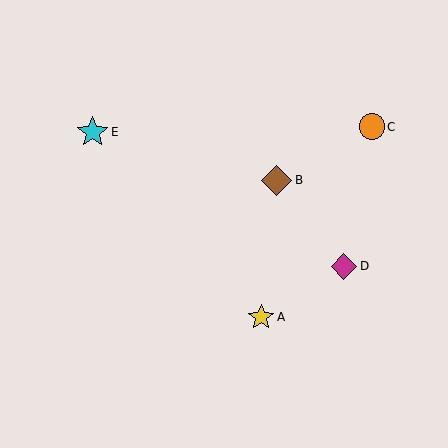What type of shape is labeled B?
Shape B is a brown diamond.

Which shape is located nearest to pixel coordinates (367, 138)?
The orange circle (labeled C) at (372, 127) is nearest to that location.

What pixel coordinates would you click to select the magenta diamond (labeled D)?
Click at (344, 266) to select the magenta diamond D.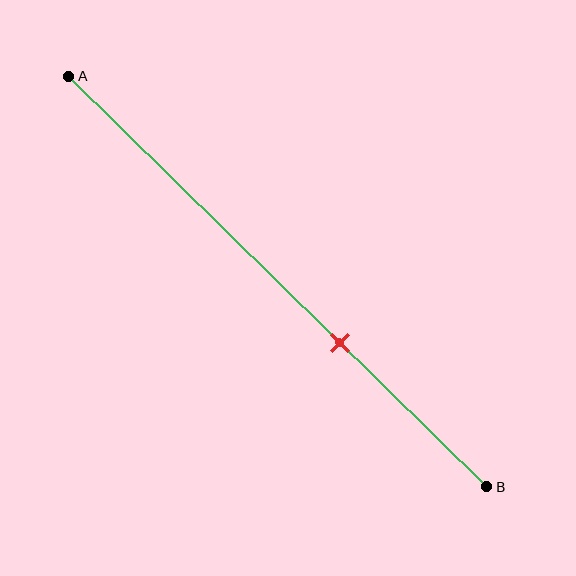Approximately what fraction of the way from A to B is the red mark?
The red mark is approximately 65% of the way from A to B.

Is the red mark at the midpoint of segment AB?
No, the mark is at about 65% from A, not at the 50% midpoint.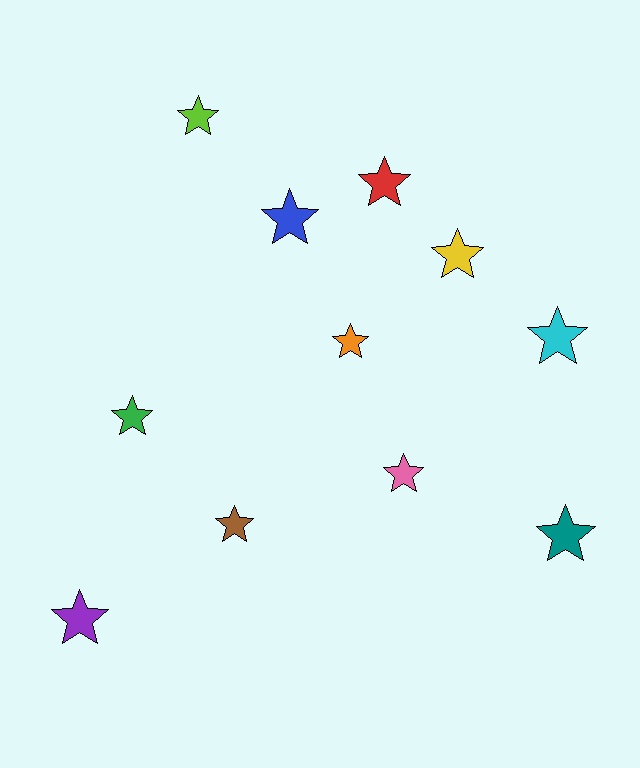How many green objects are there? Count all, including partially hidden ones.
There is 1 green object.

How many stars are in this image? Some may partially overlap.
There are 11 stars.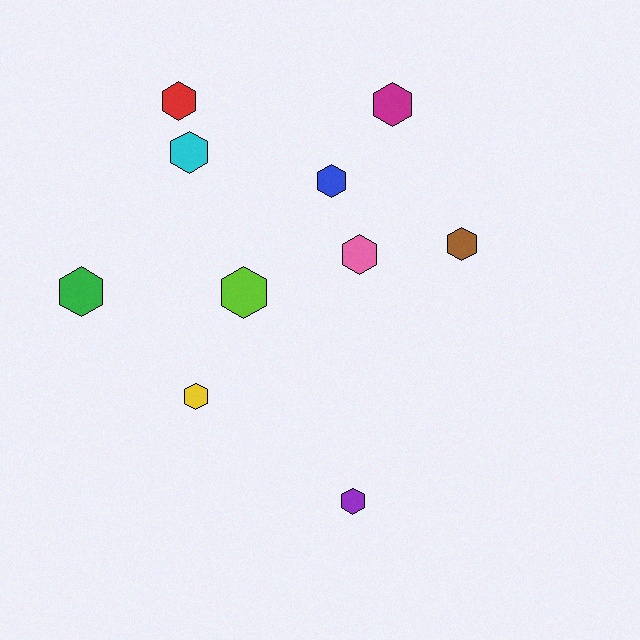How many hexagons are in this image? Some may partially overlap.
There are 10 hexagons.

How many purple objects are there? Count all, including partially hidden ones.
There is 1 purple object.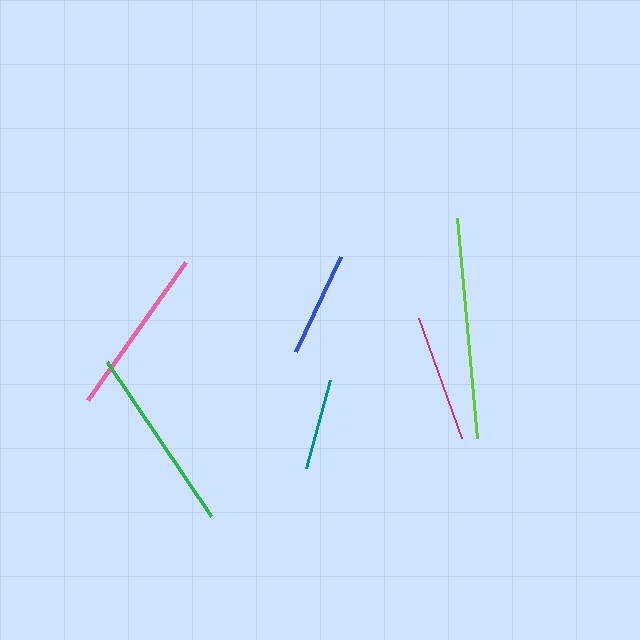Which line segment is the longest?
The lime line is the longest at approximately 221 pixels.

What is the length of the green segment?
The green segment is approximately 186 pixels long.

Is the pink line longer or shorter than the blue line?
The pink line is longer than the blue line.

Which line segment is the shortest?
The teal line is the shortest at approximately 91 pixels.